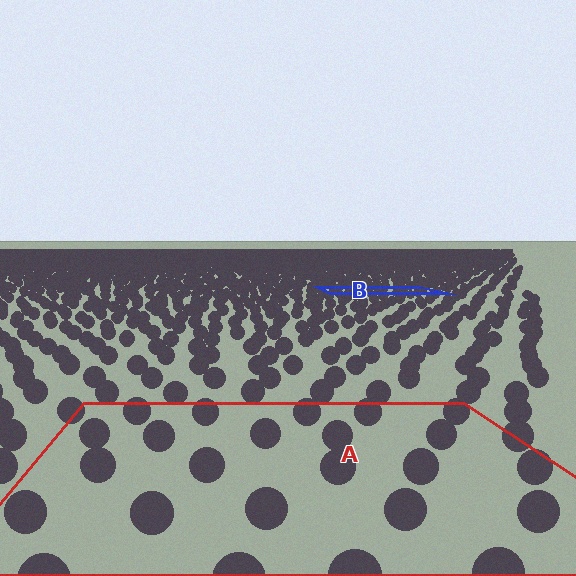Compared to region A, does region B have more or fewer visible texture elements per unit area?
Region B has more texture elements per unit area — they are packed more densely because it is farther away.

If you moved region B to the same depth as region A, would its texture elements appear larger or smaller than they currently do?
They would appear larger. At a closer depth, the same texture elements are projected at a bigger on-screen size.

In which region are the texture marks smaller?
The texture marks are smaller in region B, because it is farther away.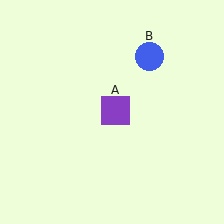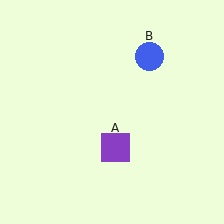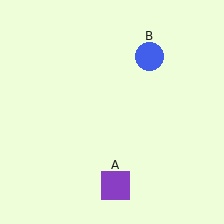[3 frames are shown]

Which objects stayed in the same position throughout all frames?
Blue circle (object B) remained stationary.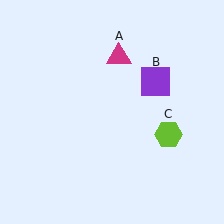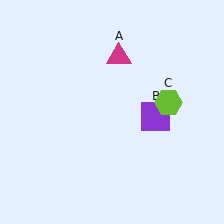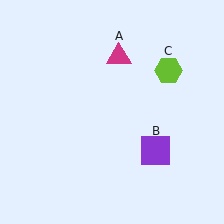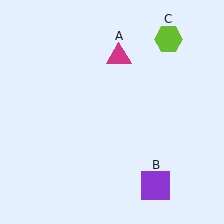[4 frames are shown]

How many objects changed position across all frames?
2 objects changed position: purple square (object B), lime hexagon (object C).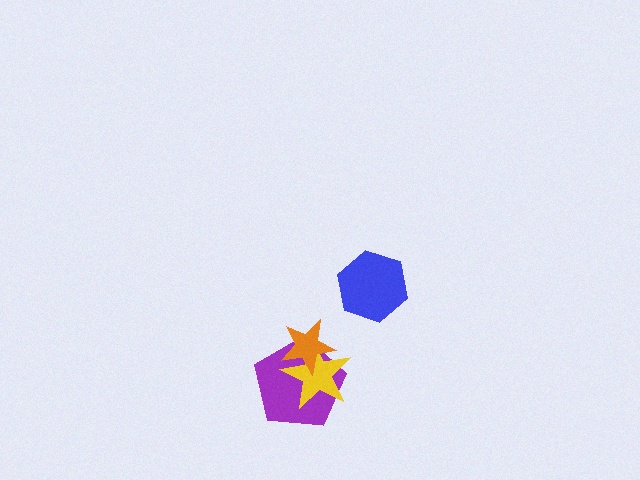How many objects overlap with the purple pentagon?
2 objects overlap with the purple pentagon.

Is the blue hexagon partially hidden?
No, no other shape covers it.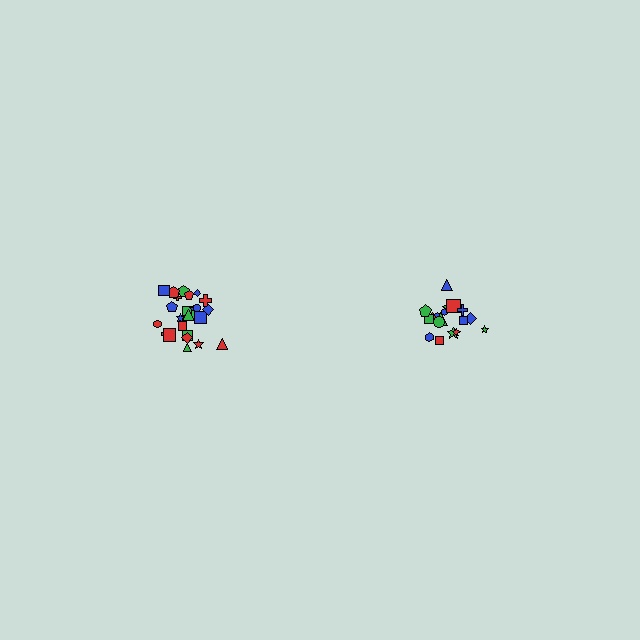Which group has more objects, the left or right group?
The left group.